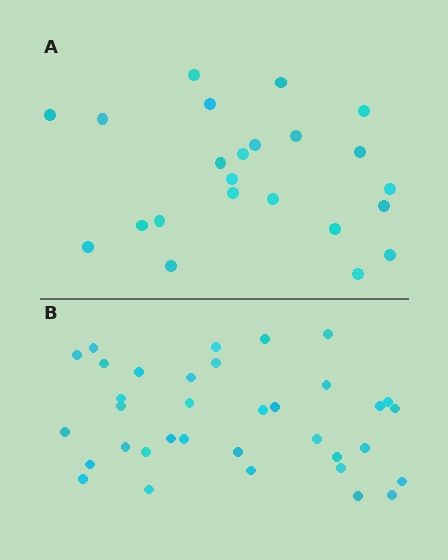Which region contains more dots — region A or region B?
Region B (the bottom region) has more dots.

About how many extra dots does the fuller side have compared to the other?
Region B has roughly 12 or so more dots than region A.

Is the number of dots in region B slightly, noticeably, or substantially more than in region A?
Region B has substantially more. The ratio is roughly 1.5 to 1.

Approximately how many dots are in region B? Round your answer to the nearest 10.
About 40 dots. (The exact count is 35, which rounds to 40.)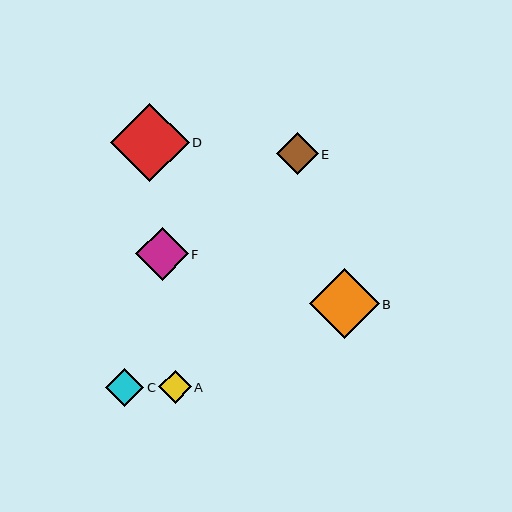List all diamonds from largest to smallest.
From largest to smallest: D, B, F, E, C, A.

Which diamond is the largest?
Diamond D is the largest with a size of approximately 78 pixels.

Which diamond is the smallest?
Diamond A is the smallest with a size of approximately 32 pixels.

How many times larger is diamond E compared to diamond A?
Diamond E is approximately 1.3 times the size of diamond A.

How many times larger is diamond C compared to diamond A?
Diamond C is approximately 1.2 times the size of diamond A.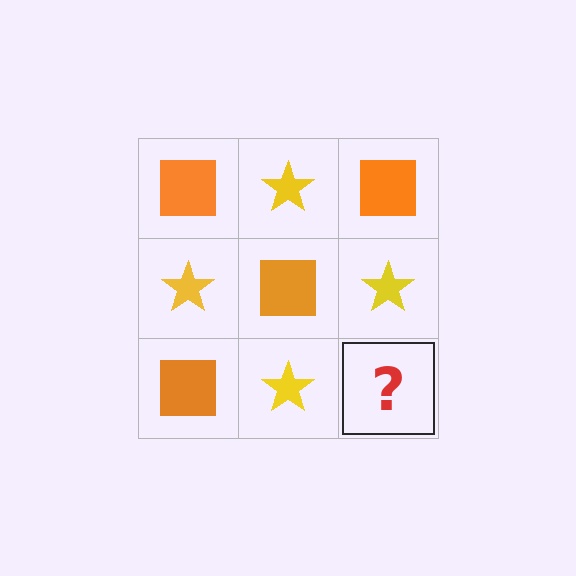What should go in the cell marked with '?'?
The missing cell should contain an orange square.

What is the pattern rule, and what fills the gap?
The rule is that it alternates orange square and yellow star in a checkerboard pattern. The gap should be filled with an orange square.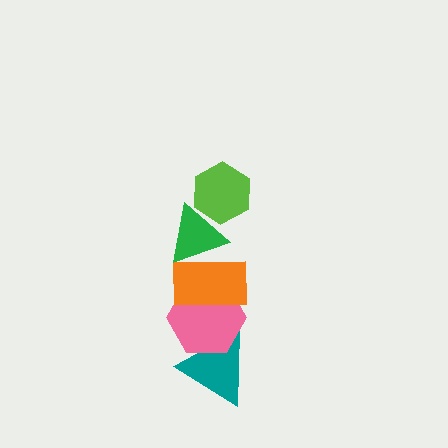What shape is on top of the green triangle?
The lime hexagon is on top of the green triangle.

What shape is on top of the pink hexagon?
The orange rectangle is on top of the pink hexagon.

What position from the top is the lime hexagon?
The lime hexagon is 1st from the top.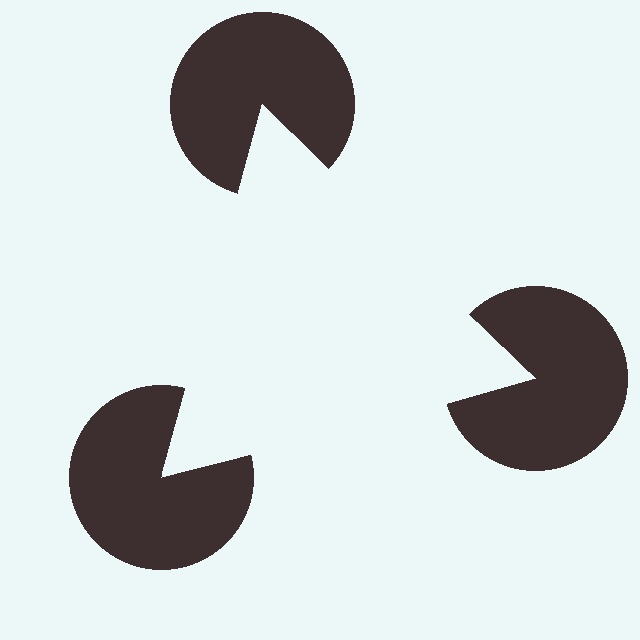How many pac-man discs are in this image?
There are 3 — one at each vertex of the illusory triangle.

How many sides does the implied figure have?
3 sides.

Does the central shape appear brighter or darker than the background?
It typically appears slightly brighter than the background, even though no actual brightness change is drawn.